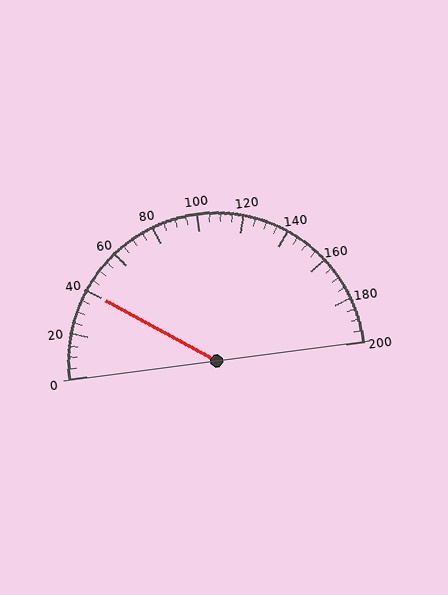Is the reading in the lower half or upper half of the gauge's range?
The reading is in the lower half of the range (0 to 200).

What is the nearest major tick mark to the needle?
The nearest major tick mark is 40.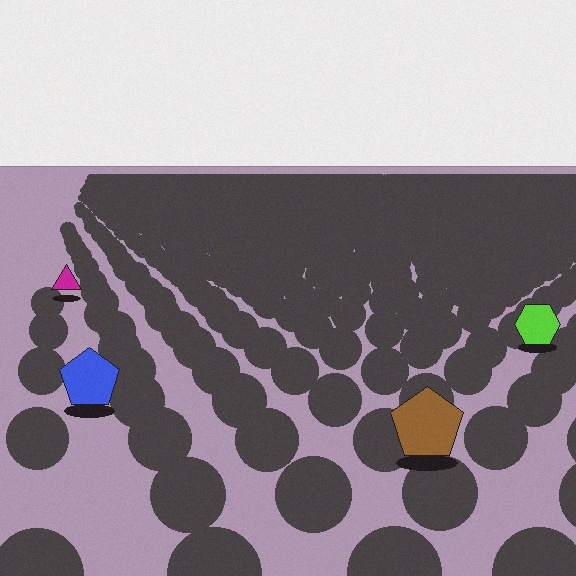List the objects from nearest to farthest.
From nearest to farthest: the brown pentagon, the blue pentagon, the lime hexagon, the magenta triangle.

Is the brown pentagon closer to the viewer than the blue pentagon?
Yes. The brown pentagon is closer — you can tell from the texture gradient: the ground texture is coarser near it.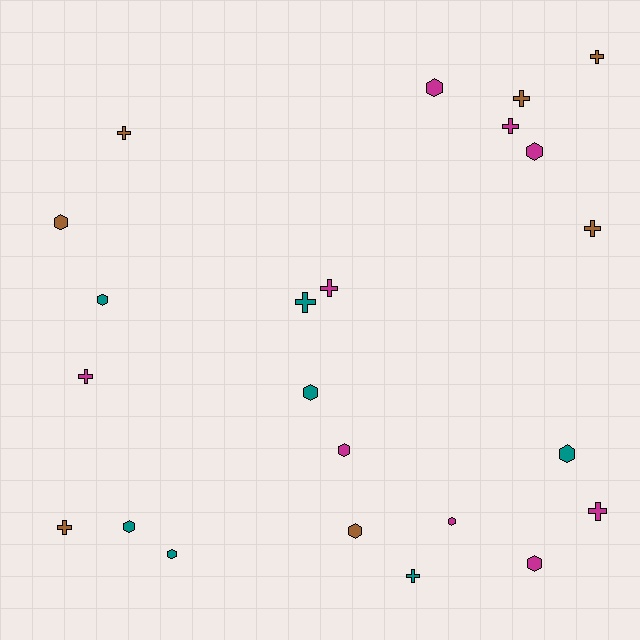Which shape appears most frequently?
Hexagon, with 12 objects.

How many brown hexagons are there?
There are 2 brown hexagons.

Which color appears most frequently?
Magenta, with 9 objects.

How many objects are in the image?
There are 23 objects.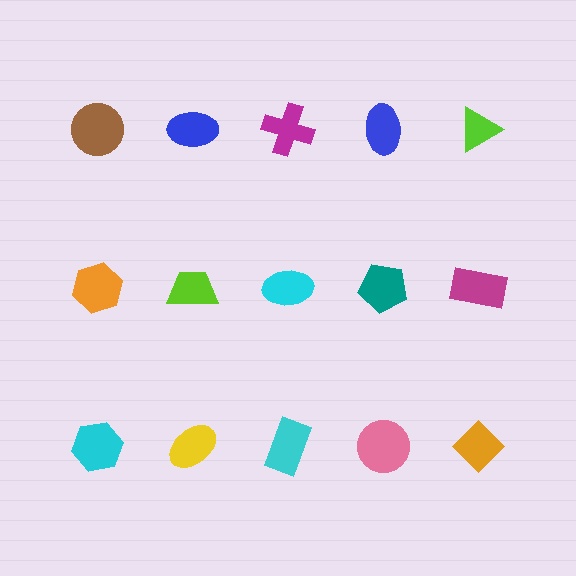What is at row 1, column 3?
A magenta cross.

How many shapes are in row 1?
5 shapes.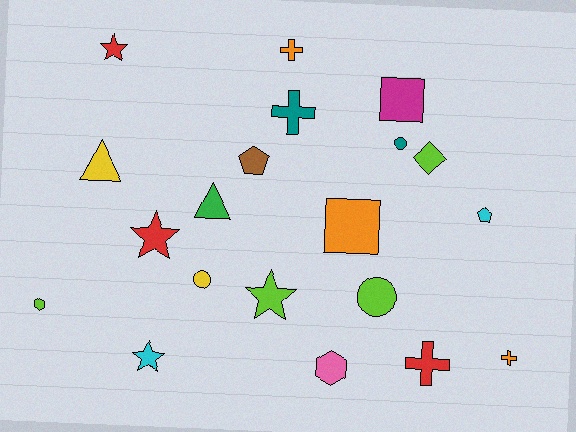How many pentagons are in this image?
There are 2 pentagons.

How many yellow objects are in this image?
There are 2 yellow objects.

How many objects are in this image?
There are 20 objects.